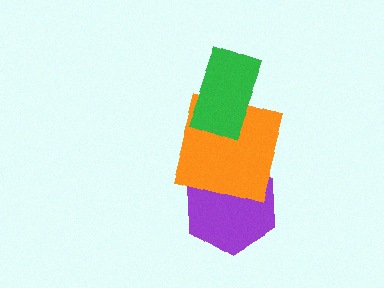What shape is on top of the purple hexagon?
The orange square is on top of the purple hexagon.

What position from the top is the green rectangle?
The green rectangle is 1st from the top.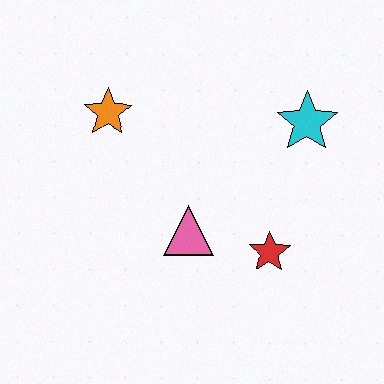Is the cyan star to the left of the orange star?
No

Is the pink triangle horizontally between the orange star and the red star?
Yes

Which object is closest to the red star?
The pink triangle is closest to the red star.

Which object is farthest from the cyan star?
The orange star is farthest from the cyan star.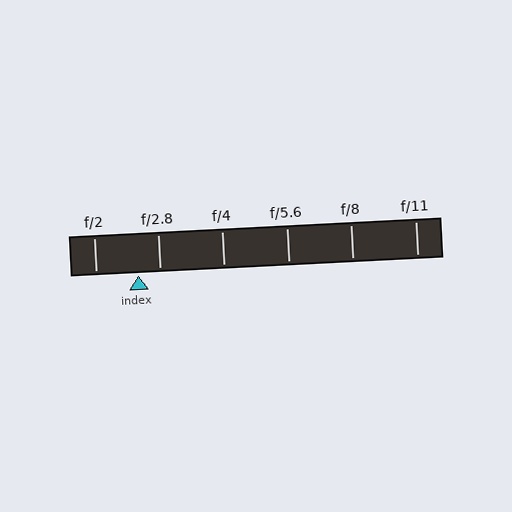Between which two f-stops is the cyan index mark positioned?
The index mark is between f/2 and f/2.8.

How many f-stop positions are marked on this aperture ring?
There are 6 f-stop positions marked.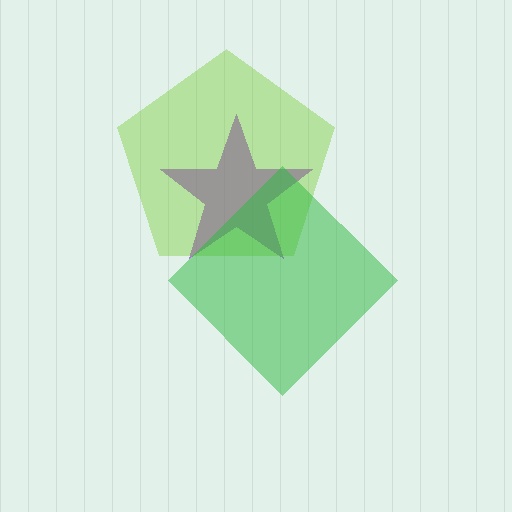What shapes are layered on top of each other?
The layered shapes are: a purple star, a lime pentagon, a green diamond.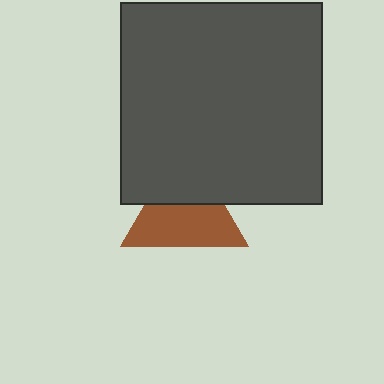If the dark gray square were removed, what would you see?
You would see the complete brown triangle.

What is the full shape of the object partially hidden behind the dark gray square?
The partially hidden object is a brown triangle.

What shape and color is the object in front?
The object in front is a dark gray square.